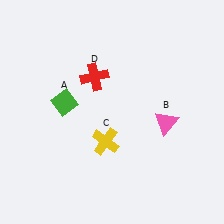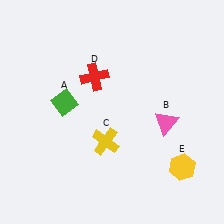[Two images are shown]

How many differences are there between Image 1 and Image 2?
There is 1 difference between the two images.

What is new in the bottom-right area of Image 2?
A yellow hexagon (E) was added in the bottom-right area of Image 2.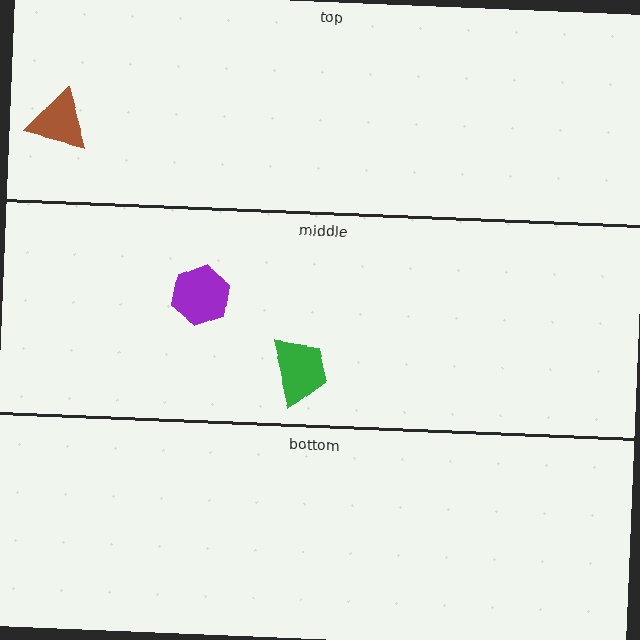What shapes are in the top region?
The brown triangle.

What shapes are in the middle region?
The green trapezoid, the purple hexagon.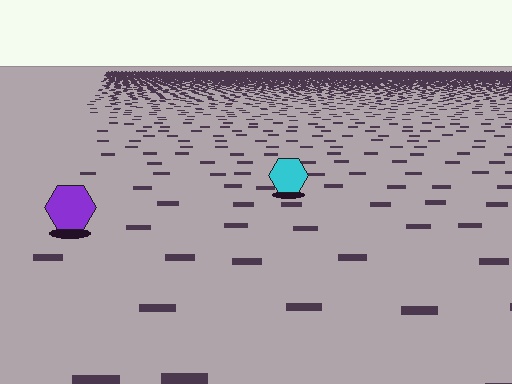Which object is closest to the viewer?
The purple hexagon is closest. The texture marks near it are larger and more spread out.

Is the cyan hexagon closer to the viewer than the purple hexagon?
No. The purple hexagon is closer — you can tell from the texture gradient: the ground texture is coarser near it.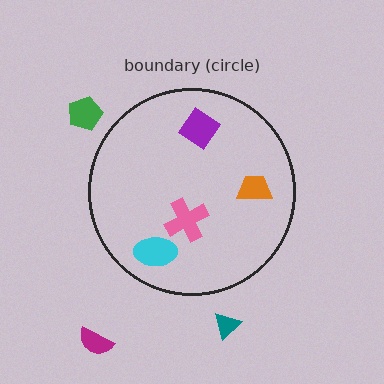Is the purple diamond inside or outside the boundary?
Inside.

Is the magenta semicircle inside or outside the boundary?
Outside.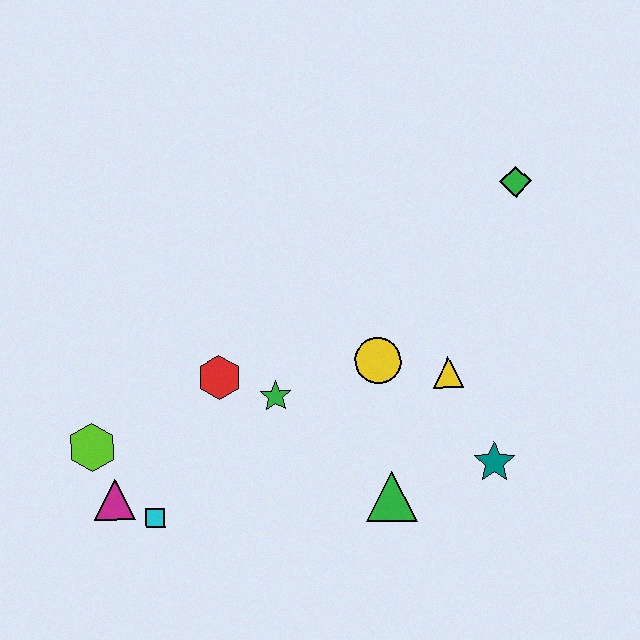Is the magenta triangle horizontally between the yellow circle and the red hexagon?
No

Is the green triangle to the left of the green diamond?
Yes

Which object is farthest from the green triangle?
The green diamond is farthest from the green triangle.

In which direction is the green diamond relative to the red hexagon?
The green diamond is to the right of the red hexagon.